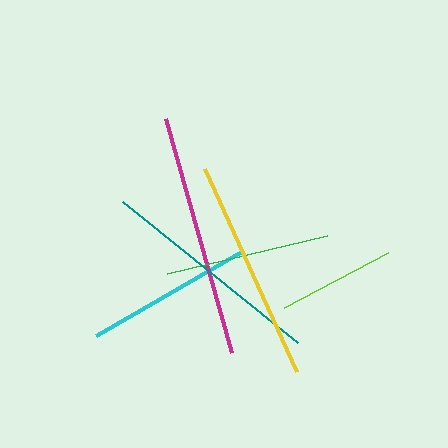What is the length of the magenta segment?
The magenta segment is approximately 243 pixels long.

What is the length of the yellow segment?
The yellow segment is approximately 223 pixels long.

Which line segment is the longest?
The magenta line is the longest at approximately 243 pixels.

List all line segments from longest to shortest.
From longest to shortest: magenta, teal, yellow, cyan, green, lime.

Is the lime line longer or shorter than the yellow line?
The yellow line is longer than the lime line.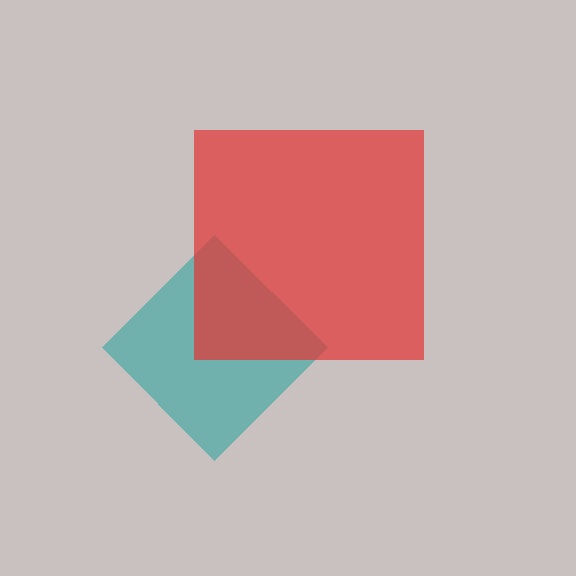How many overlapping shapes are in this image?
There are 2 overlapping shapes in the image.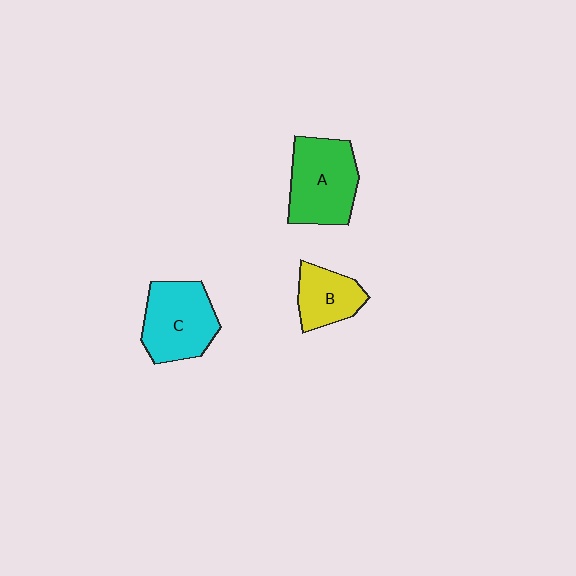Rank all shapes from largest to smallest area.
From largest to smallest: A (green), C (cyan), B (yellow).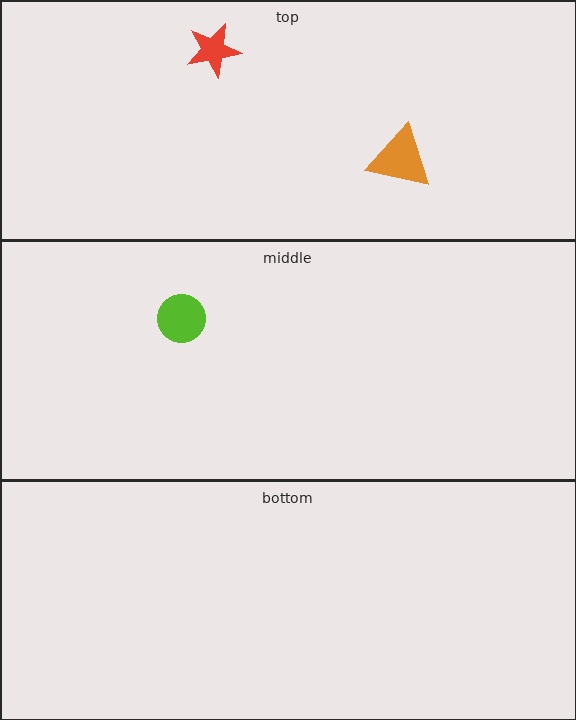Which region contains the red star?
The top region.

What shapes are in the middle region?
The lime circle.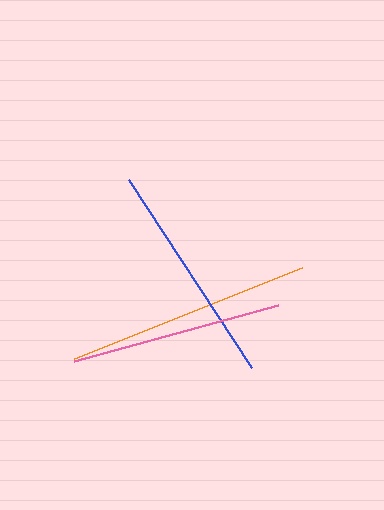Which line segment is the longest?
The orange line is the longest at approximately 245 pixels.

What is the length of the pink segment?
The pink segment is approximately 212 pixels long.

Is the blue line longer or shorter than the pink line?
The blue line is longer than the pink line.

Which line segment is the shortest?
The pink line is the shortest at approximately 212 pixels.